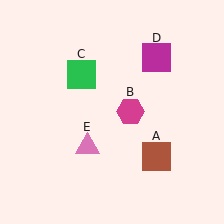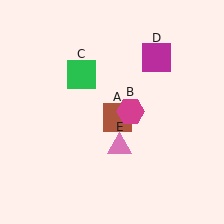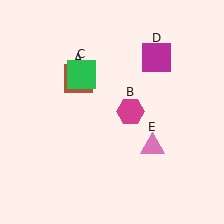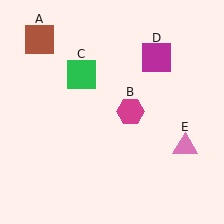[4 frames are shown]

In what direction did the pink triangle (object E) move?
The pink triangle (object E) moved right.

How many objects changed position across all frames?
2 objects changed position: brown square (object A), pink triangle (object E).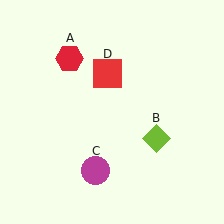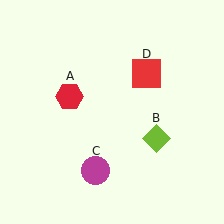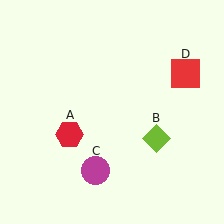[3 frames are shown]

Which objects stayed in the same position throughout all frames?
Lime diamond (object B) and magenta circle (object C) remained stationary.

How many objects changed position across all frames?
2 objects changed position: red hexagon (object A), red square (object D).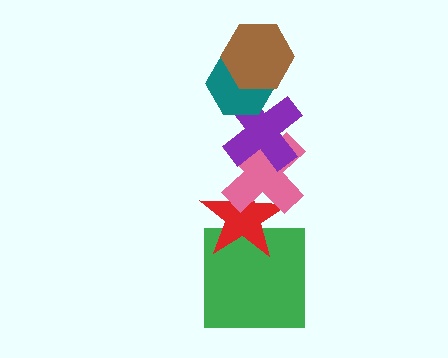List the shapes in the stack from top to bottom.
From top to bottom: the brown hexagon, the teal hexagon, the purple cross, the pink cross, the red star, the green square.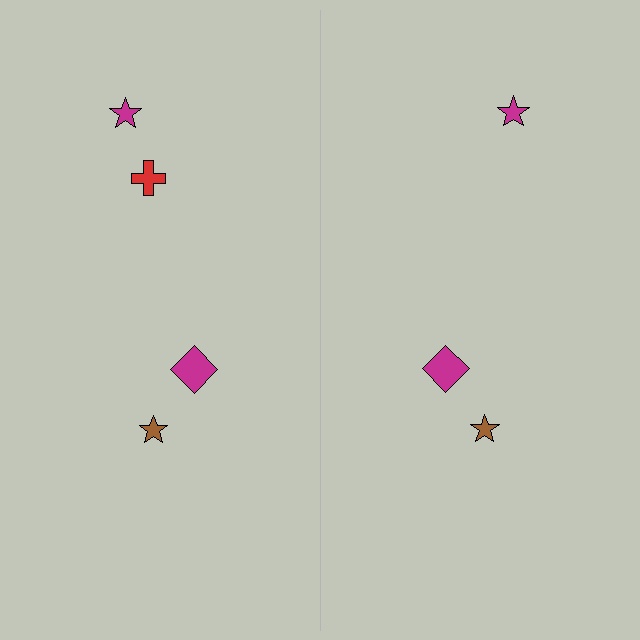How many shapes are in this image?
There are 7 shapes in this image.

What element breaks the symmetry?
A red cross is missing from the right side.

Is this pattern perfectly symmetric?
No, the pattern is not perfectly symmetric. A red cross is missing from the right side.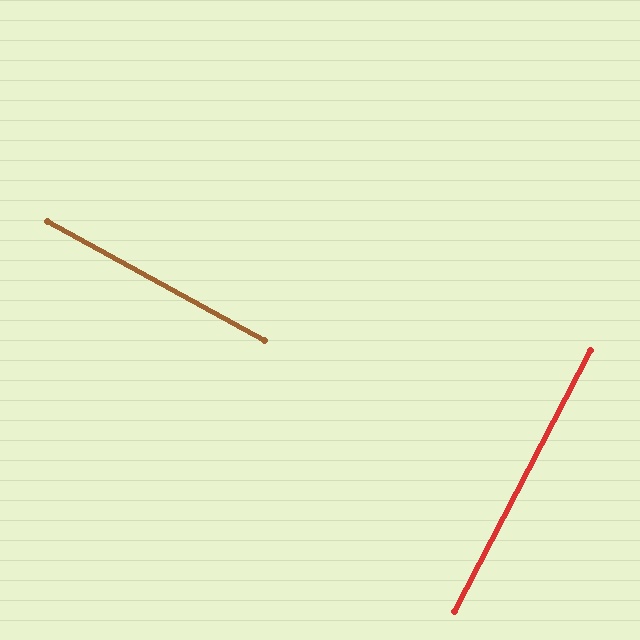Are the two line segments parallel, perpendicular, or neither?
Perpendicular — they meet at approximately 89°.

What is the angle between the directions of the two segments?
Approximately 89 degrees.